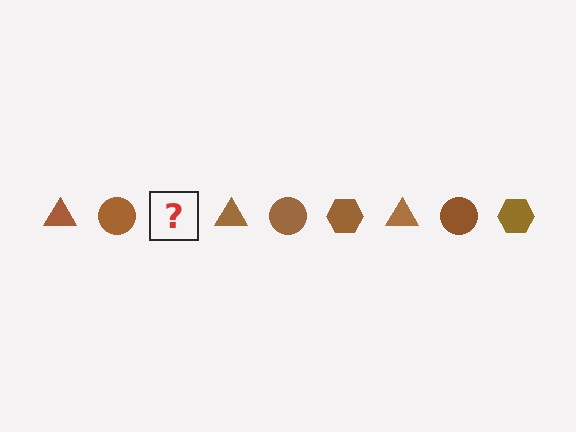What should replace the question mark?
The question mark should be replaced with a brown hexagon.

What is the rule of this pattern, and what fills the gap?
The rule is that the pattern cycles through triangle, circle, hexagon shapes in brown. The gap should be filled with a brown hexagon.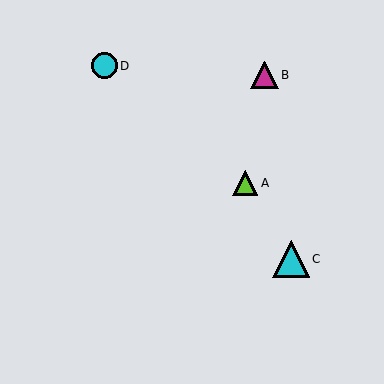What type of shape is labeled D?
Shape D is a cyan circle.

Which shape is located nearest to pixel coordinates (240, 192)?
The lime triangle (labeled A) at (245, 183) is nearest to that location.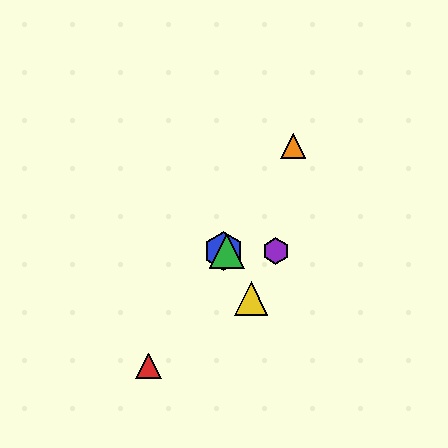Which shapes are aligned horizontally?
The blue hexagon, the green triangle, the purple hexagon are aligned horizontally.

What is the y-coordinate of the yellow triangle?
The yellow triangle is at y≈298.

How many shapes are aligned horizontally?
3 shapes (the blue hexagon, the green triangle, the purple hexagon) are aligned horizontally.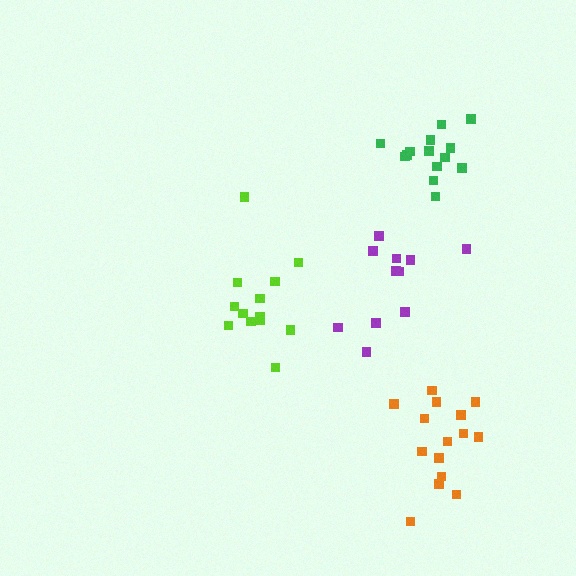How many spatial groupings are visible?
There are 4 spatial groupings.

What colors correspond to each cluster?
The clusters are colored: lime, green, purple, orange.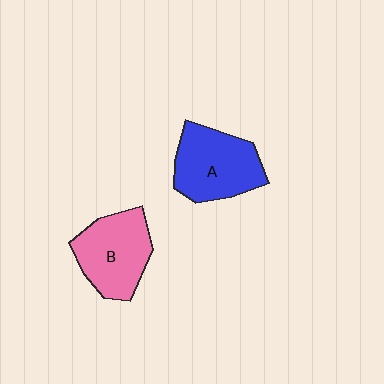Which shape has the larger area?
Shape A (blue).